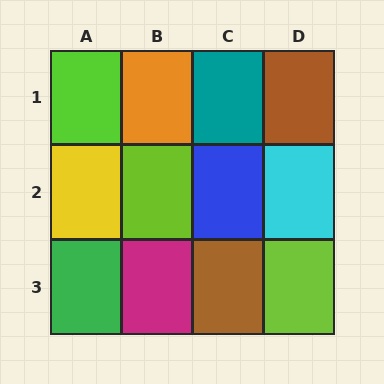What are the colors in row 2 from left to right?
Yellow, lime, blue, cyan.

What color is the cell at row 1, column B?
Orange.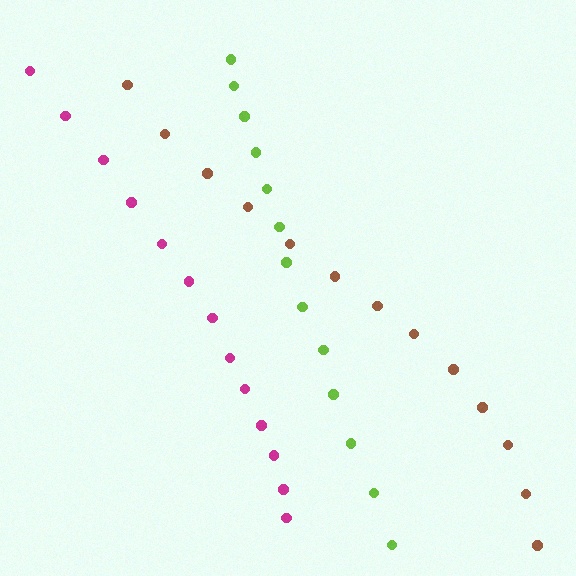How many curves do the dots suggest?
There are 3 distinct paths.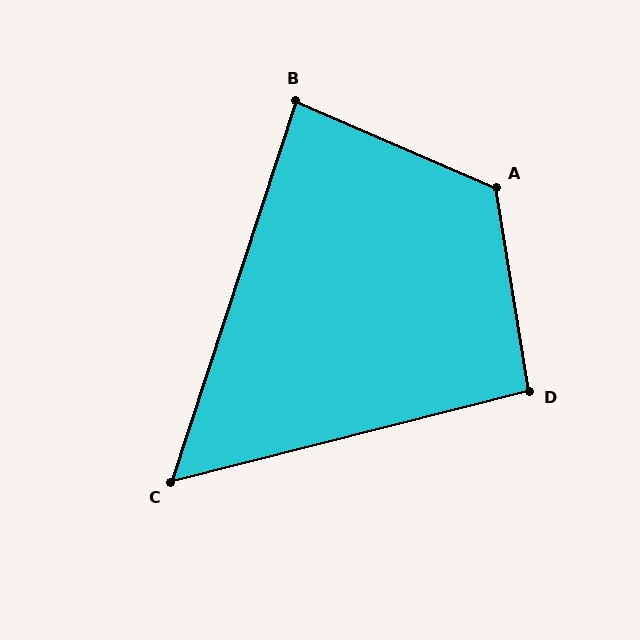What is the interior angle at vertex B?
Approximately 85 degrees (acute).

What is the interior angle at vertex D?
Approximately 95 degrees (obtuse).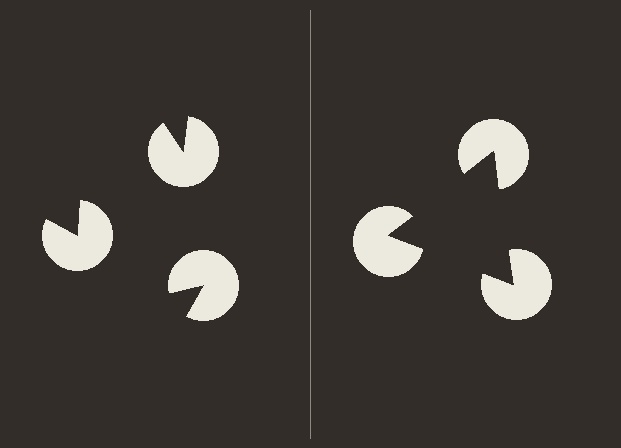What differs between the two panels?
The pac-man discs are positioned identically on both sides; only the wedge orientations differ. On the right they align to a triangle; on the left they are misaligned.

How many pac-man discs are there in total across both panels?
6 — 3 on each side.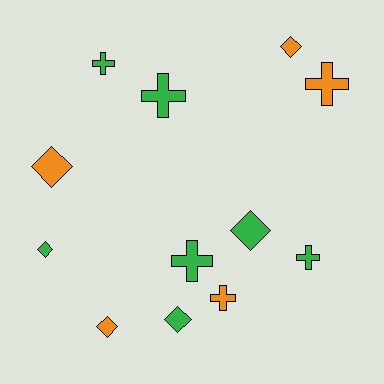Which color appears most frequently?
Green, with 7 objects.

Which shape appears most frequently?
Cross, with 6 objects.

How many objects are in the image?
There are 12 objects.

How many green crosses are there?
There are 4 green crosses.